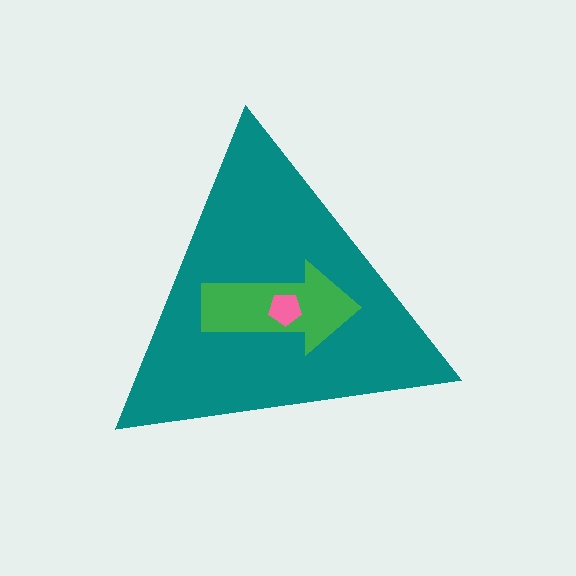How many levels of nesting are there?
3.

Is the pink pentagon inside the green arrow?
Yes.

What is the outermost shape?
The teal triangle.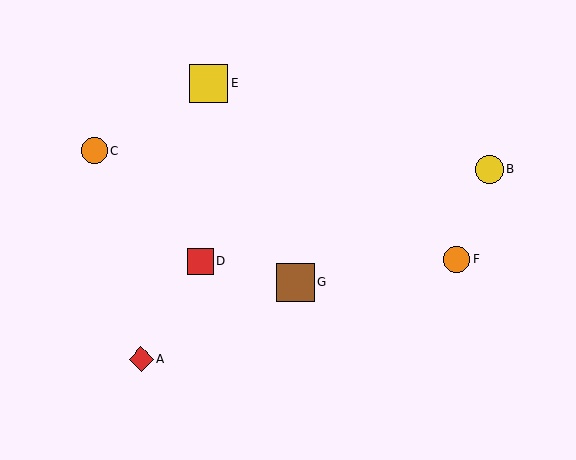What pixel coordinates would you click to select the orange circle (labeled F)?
Click at (457, 260) to select the orange circle F.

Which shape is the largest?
The yellow square (labeled E) is the largest.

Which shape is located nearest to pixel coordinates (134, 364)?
The red diamond (labeled A) at (141, 359) is nearest to that location.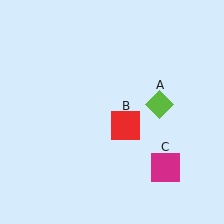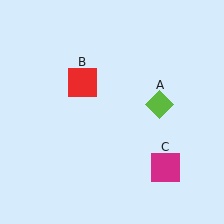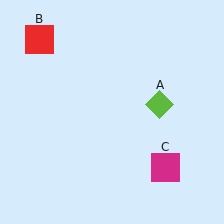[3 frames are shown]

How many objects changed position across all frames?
1 object changed position: red square (object B).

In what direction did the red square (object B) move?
The red square (object B) moved up and to the left.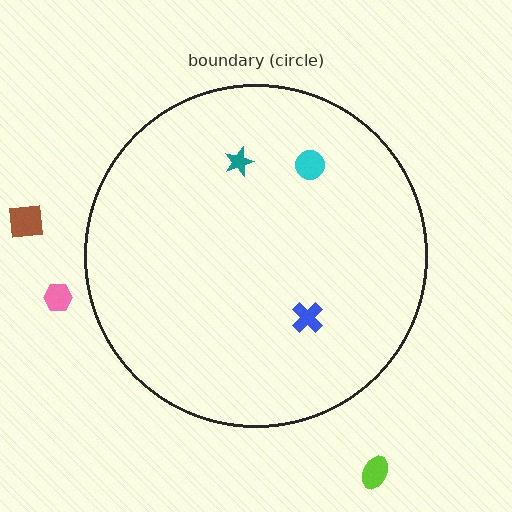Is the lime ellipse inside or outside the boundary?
Outside.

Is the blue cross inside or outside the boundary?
Inside.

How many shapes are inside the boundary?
3 inside, 3 outside.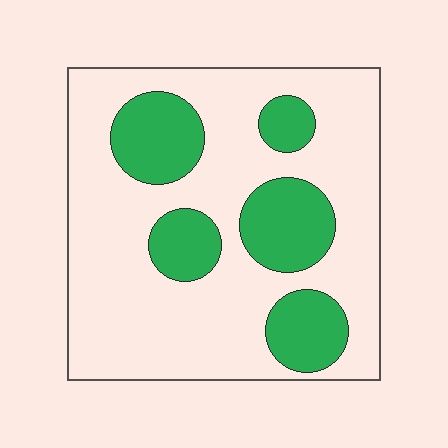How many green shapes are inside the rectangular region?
5.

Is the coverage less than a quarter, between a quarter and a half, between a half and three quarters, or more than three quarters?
Between a quarter and a half.